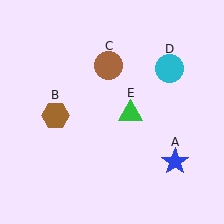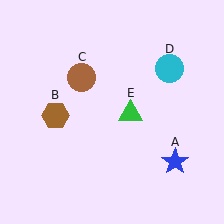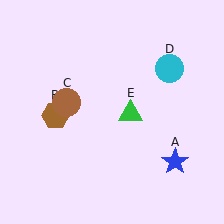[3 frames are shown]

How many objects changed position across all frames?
1 object changed position: brown circle (object C).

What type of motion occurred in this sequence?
The brown circle (object C) rotated counterclockwise around the center of the scene.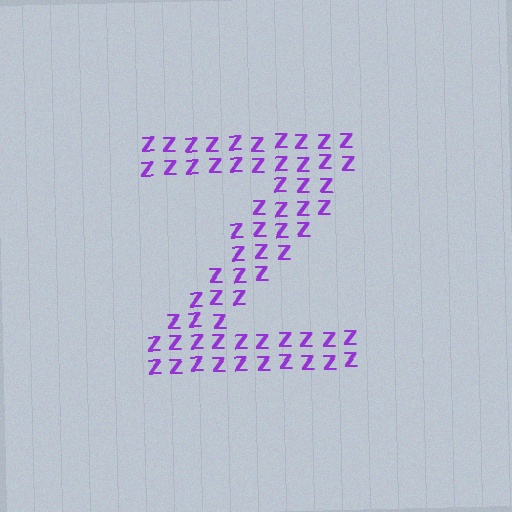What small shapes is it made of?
It is made of small letter Z's.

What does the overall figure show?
The overall figure shows the letter Z.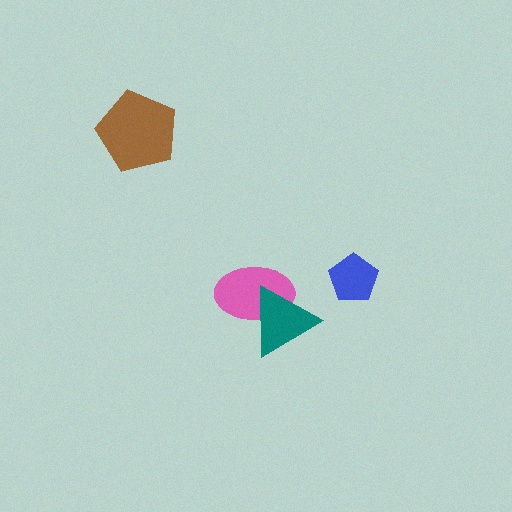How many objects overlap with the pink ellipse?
1 object overlaps with the pink ellipse.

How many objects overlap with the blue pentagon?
0 objects overlap with the blue pentagon.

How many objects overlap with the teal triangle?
1 object overlaps with the teal triangle.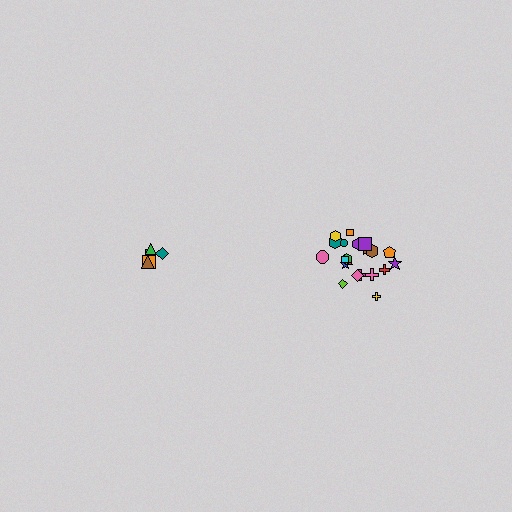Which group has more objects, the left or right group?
The right group.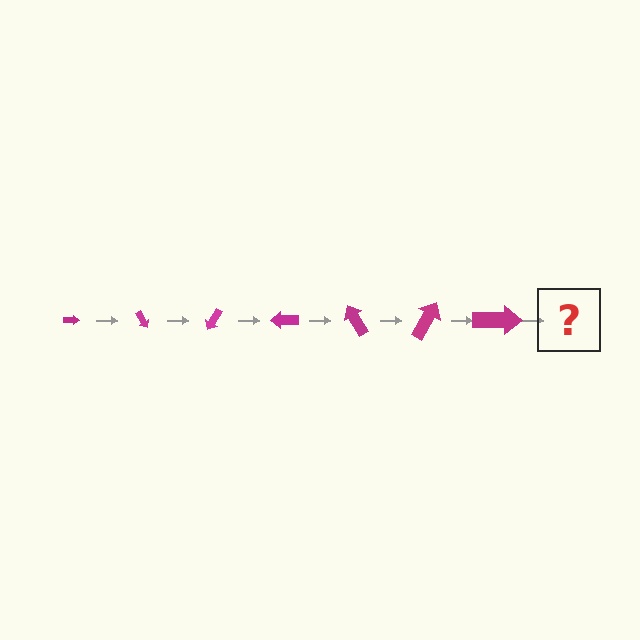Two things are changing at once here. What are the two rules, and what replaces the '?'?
The two rules are that the arrow grows larger each step and it rotates 60 degrees each step. The '?' should be an arrow, larger than the previous one and rotated 420 degrees from the start.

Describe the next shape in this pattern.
It should be an arrow, larger than the previous one and rotated 420 degrees from the start.